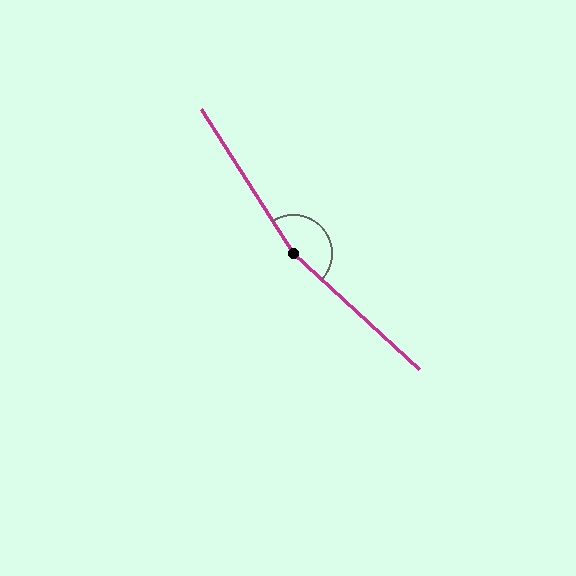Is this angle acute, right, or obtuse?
It is obtuse.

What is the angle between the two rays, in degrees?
Approximately 165 degrees.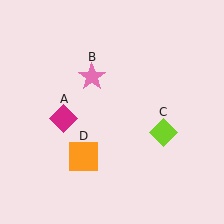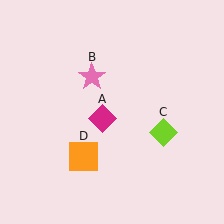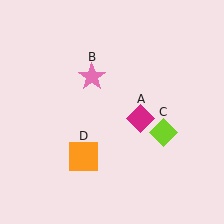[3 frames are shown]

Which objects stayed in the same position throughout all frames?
Pink star (object B) and lime diamond (object C) and orange square (object D) remained stationary.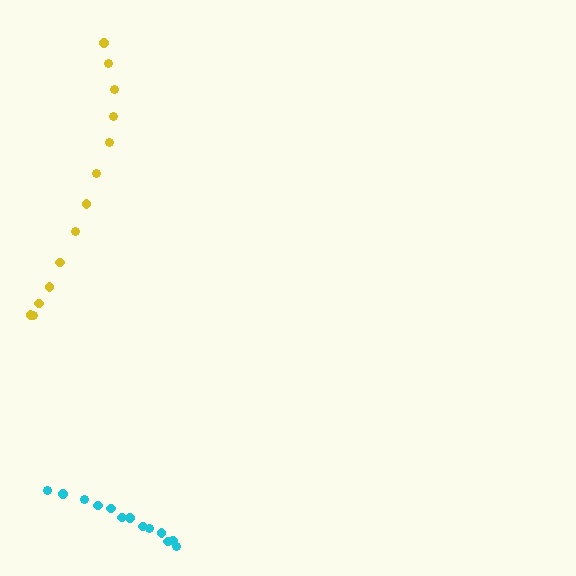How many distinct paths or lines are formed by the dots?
There are 2 distinct paths.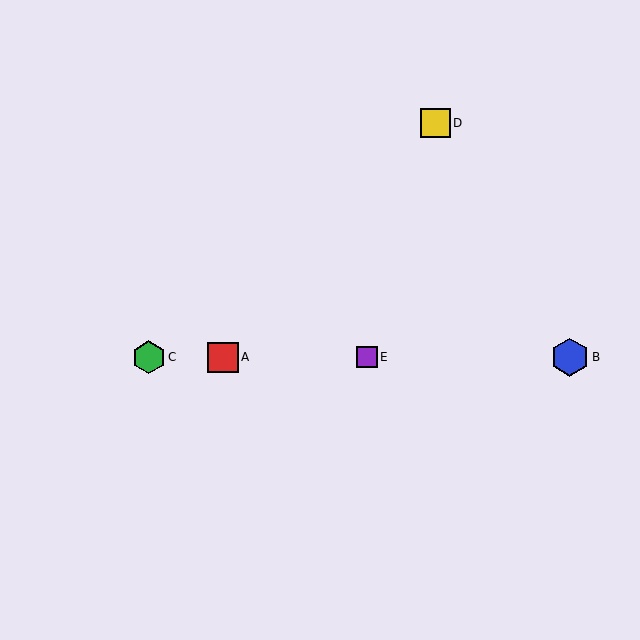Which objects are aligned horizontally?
Objects A, B, C, E are aligned horizontally.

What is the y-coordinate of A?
Object A is at y≈357.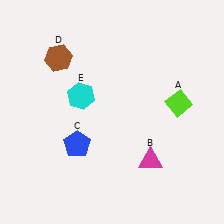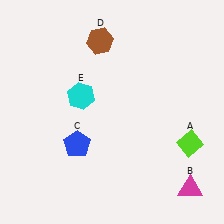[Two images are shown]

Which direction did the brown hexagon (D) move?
The brown hexagon (D) moved right.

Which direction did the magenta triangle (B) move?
The magenta triangle (B) moved right.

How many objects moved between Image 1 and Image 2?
3 objects moved between the two images.